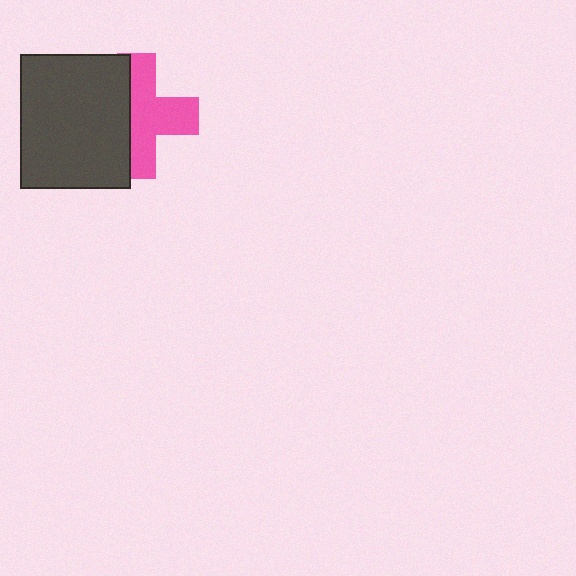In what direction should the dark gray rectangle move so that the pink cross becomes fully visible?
The dark gray rectangle should move left. That is the shortest direction to clear the overlap and leave the pink cross fully visible.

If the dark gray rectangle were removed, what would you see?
You would see the complete pink cross.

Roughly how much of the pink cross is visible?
About half of it is visible (roughly 58%).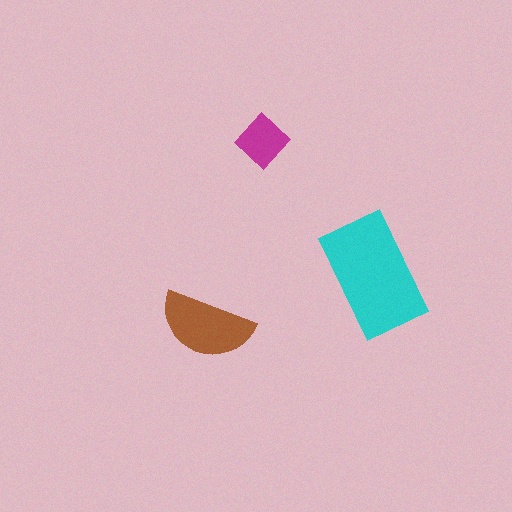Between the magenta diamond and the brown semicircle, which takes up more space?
The brown semicircle.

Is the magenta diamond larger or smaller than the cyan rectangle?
Smaller.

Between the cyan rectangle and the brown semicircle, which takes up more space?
The cyan rectangle.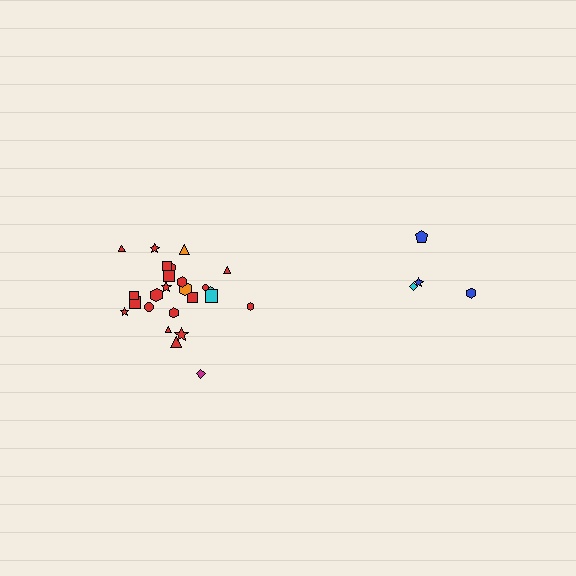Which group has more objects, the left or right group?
The left group.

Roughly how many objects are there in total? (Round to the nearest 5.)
Roughly 30 objects in total.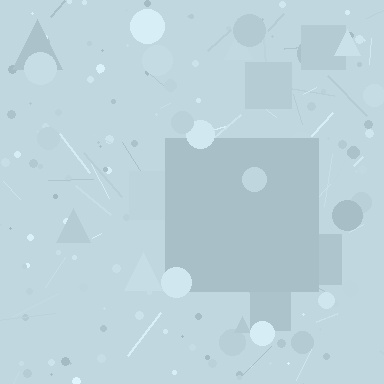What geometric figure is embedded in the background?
A square is embedded in the background.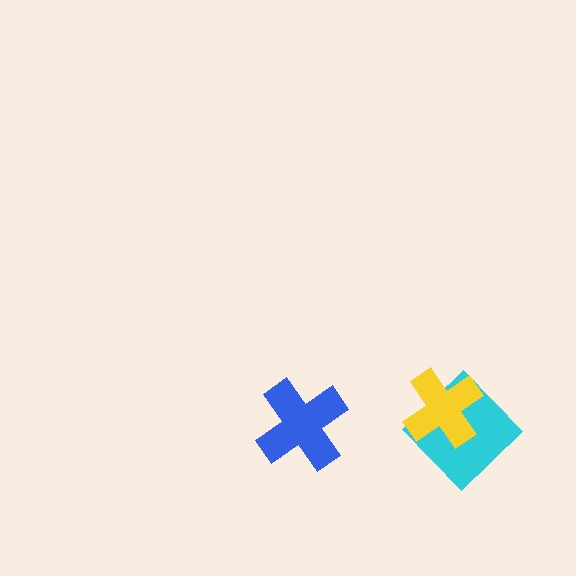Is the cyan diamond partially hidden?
Yes, it is partially covered by another shape.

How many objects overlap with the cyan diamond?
1 object overlaps with the cyan diamond.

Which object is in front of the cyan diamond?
The yellow cross is in front of the cyan diamond.